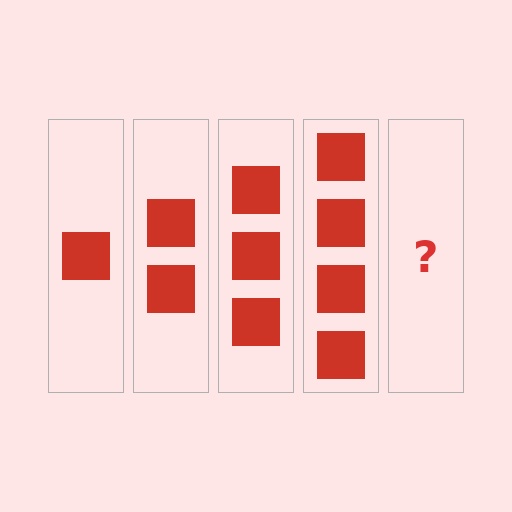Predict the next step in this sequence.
The next step is 5 squares.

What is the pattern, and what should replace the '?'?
The pattern is that each step adds one more square. The '?' should be 5 squares.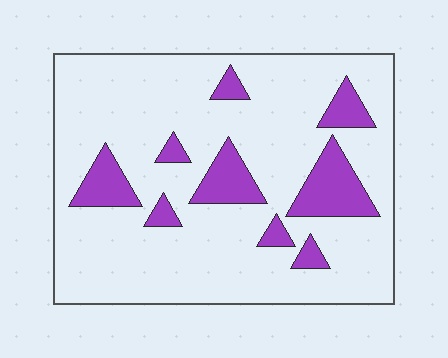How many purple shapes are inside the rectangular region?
9.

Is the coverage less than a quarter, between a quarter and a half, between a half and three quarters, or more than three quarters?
Less than a quarter.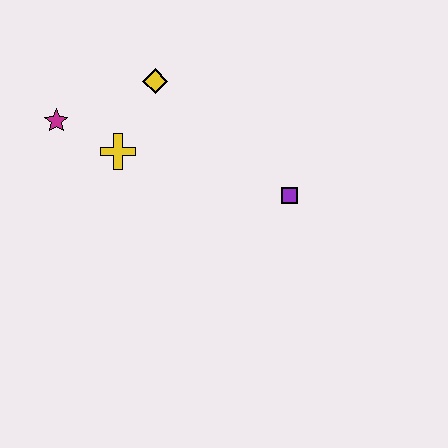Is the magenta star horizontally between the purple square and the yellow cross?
No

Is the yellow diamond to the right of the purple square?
No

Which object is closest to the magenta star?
The yellow cross is closest to the magenta star.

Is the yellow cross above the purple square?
Yes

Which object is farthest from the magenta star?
The purple square is farthest from the magenta star.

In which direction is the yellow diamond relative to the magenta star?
The yellow diamond is to the right of the magenta star.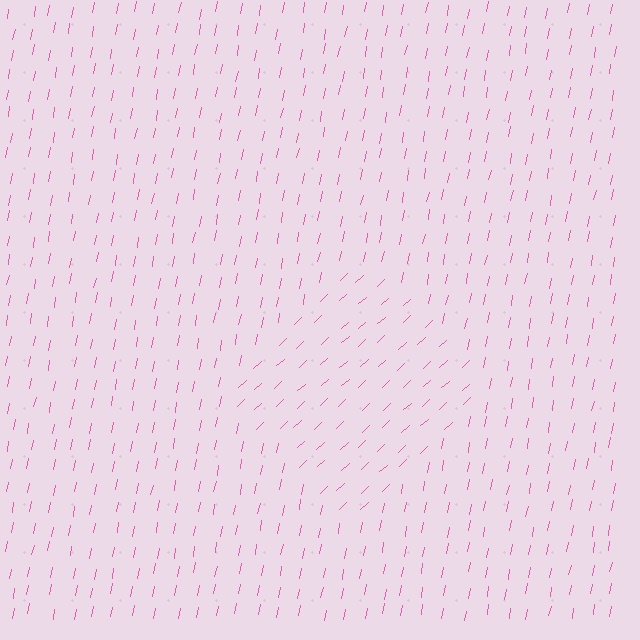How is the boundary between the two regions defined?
The boundary is defined purely by a change in line orientation (approximately 37 degrees difference). All lines are the same color and thickness.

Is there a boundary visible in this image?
Yes, there is a texture boundary formed by a change in line orientation.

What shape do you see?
I see a diamond.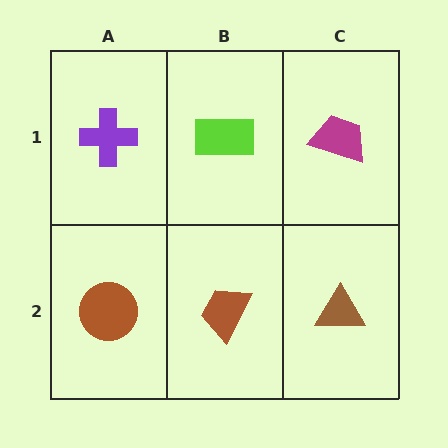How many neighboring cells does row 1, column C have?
2.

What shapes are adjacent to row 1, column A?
A brown circle (row 2, column A), a lime rectangle (row 1, column B).